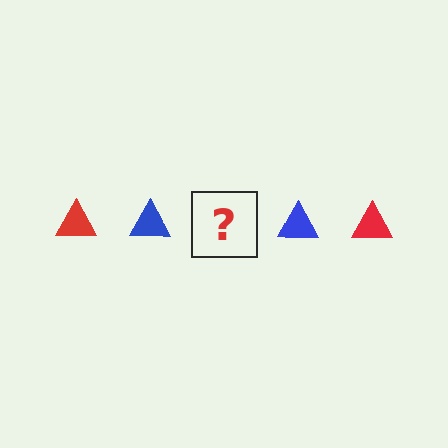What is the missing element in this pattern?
The missing element is a red triangle.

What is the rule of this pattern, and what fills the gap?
The rule is that the pattern cycles through red, blue triangles. The gap should be filled with a red triangle.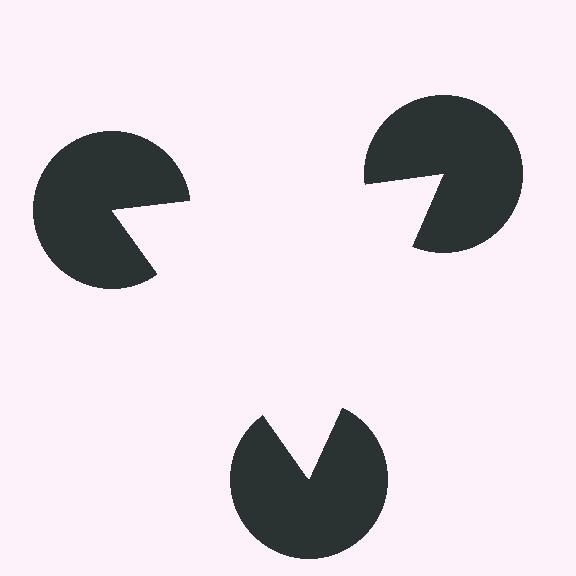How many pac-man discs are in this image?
There are 3 — one at each vertex of the illusory triangle.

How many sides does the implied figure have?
3 sides.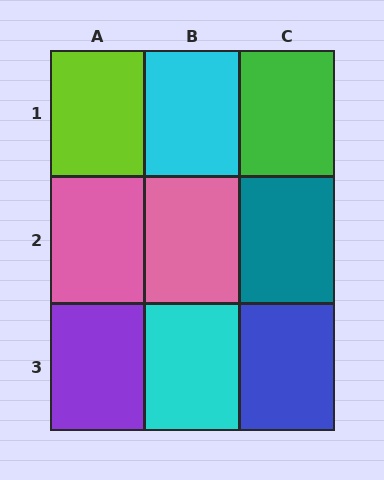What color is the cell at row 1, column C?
Green.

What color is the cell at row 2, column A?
Pink.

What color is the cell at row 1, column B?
Cyan.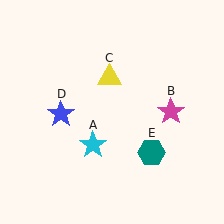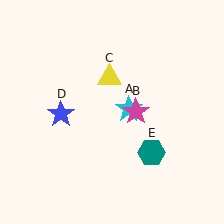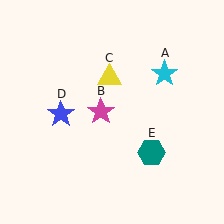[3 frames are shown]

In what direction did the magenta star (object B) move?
The magenta star (object B) moved left.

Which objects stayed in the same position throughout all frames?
Yellow triangle (object C) and blue star (object D) and teal hexagon (object E) remained stationary.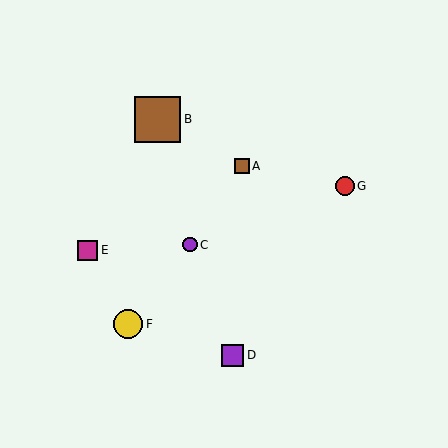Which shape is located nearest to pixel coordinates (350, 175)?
The red circle (labeled G) at (345, 186) is nearest to that location.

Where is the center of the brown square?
The center of the brown square is at (242, 166).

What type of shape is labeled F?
Shape F is a yellow circle.